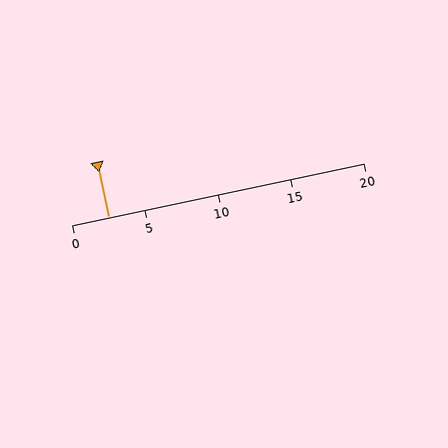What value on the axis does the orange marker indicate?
The marker indicates approximately 2.5.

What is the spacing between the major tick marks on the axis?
The major ticks are spaced 5 apart.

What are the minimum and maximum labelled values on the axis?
The axis runs from 0 to 20.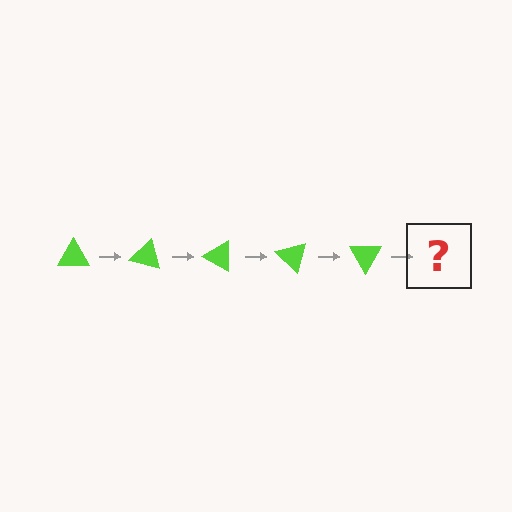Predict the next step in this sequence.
The next step is a lime triangle rotated 75 degrees.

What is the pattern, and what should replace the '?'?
The pattern is that the triangle rotates 15 degrees each step. The '?' should be a lime triangle rotated 75 degrees.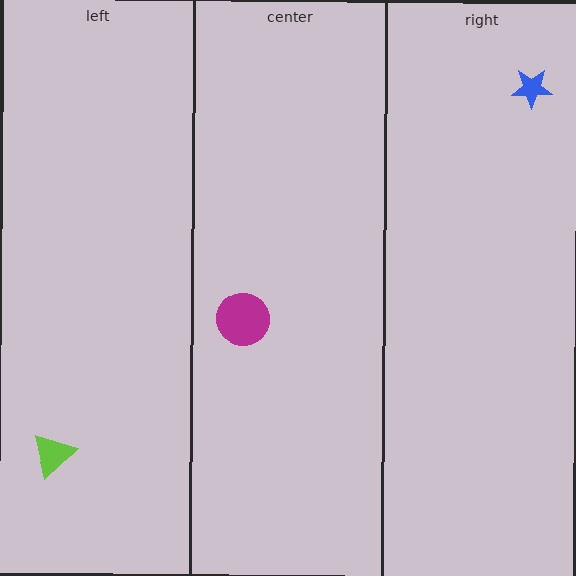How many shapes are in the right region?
1.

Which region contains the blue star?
The right region.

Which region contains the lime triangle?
The left region.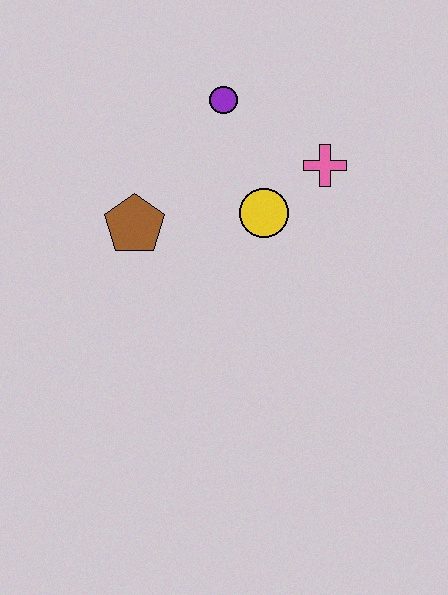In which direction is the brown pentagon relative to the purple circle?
The brown pentagon is below the purple circle.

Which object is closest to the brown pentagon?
The yellow circle is closest to the brown pentagon.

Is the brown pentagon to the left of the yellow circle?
Yes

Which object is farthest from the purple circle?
The brown pentagon is farthest from the purple circle.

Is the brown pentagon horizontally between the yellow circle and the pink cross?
No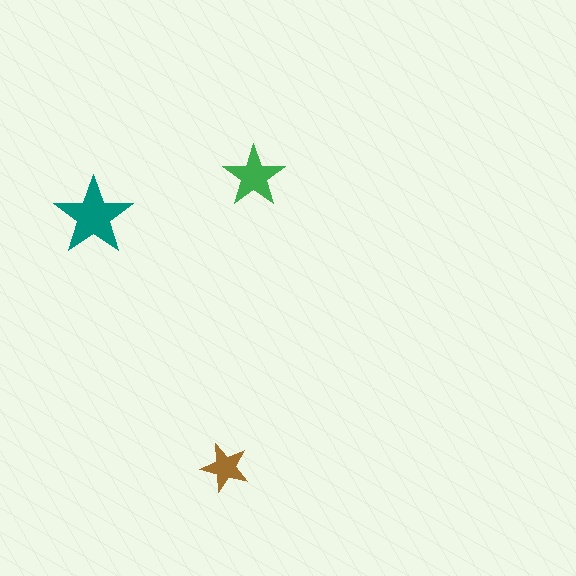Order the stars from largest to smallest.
the teal one, the green one, the brown one.